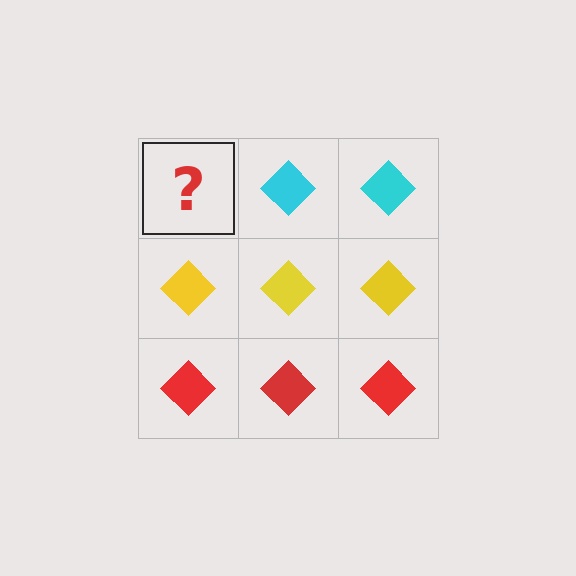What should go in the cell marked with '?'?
The missing cell should contain a cyan diamond.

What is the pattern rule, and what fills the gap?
The rule is that each row has a consistent color. The gap should be filled with a cyan diamond.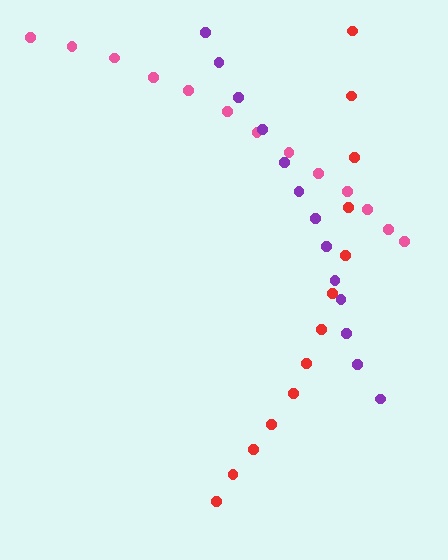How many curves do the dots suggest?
There are 3 distinct paths.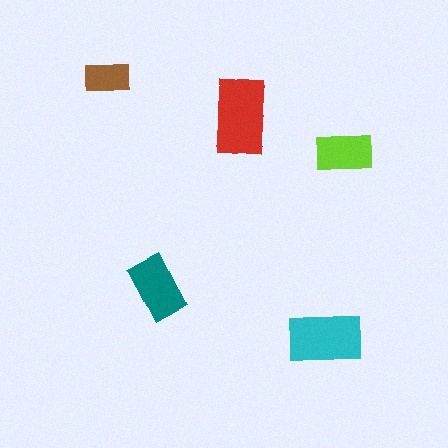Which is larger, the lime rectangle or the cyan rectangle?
The cyan one.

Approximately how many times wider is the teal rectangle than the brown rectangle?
About 1.5 times wider.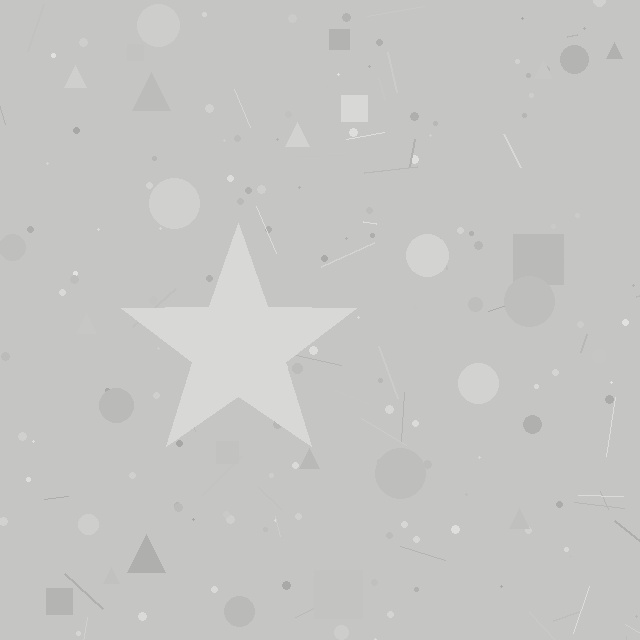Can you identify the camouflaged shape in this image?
The camouflaged shape is a star.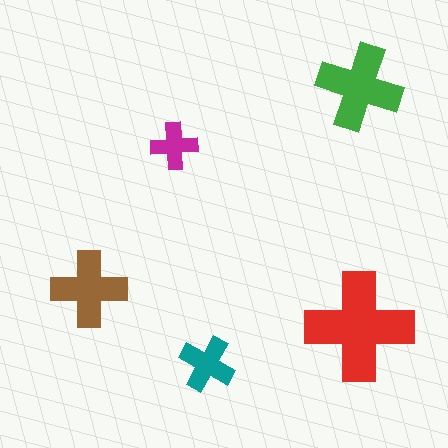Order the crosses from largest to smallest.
the red one, the green one, the brown one, the teal one, the magenta one.